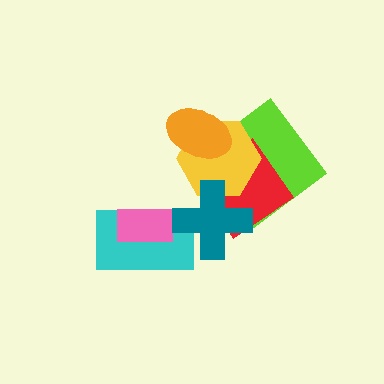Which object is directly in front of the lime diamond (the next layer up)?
The red diamond is directly in front of the lime diamond.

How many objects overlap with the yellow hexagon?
4 objects overlap with the yellow hexagon.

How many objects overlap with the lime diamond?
4 objects overlap with the lime diamond.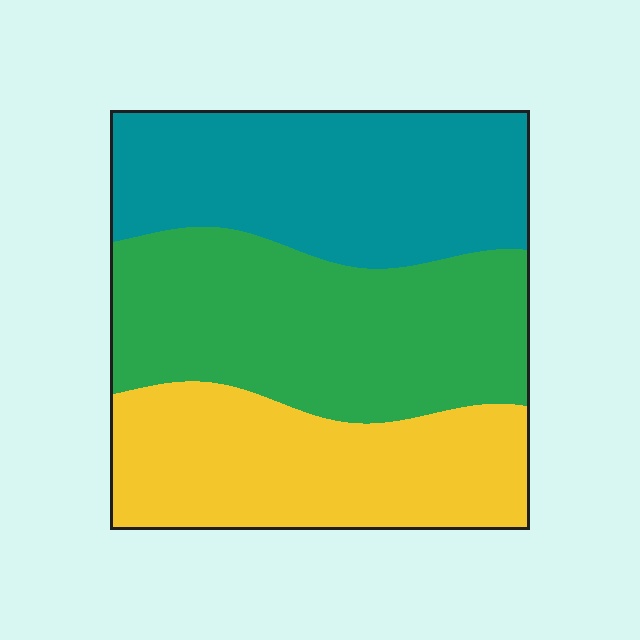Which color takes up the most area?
Green, at roughly 35%.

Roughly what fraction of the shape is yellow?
Yellow covers 30% of the shape.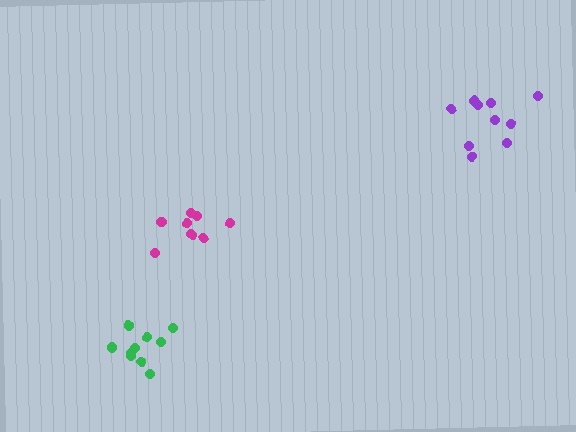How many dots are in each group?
Group 1: 9 dots, Group 2: 10 dots, Group 3: 10 dots (29 total).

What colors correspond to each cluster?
The clusters are colored: magenta, green, purple.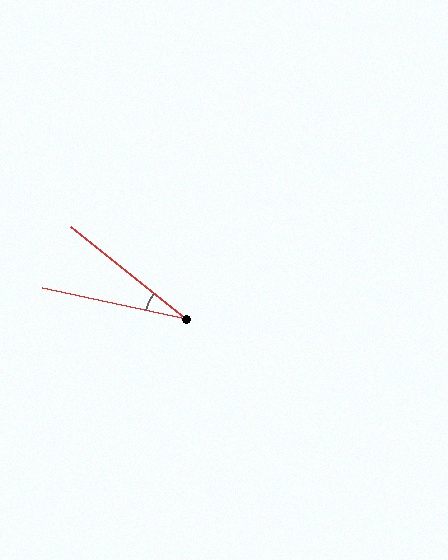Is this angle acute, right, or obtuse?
It is acute.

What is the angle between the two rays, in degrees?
Approximately 27 degrees.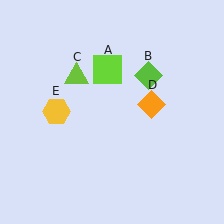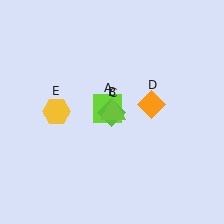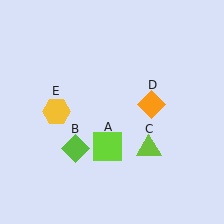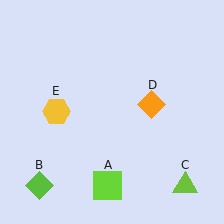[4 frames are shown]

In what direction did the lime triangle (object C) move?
The lime triangle (object C) moved down and to the right.